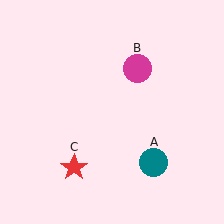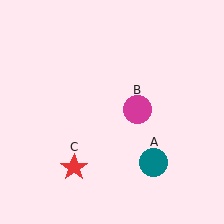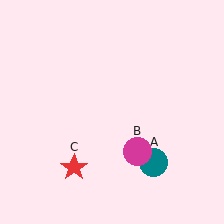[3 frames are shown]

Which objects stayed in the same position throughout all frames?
Teal circle (object A) and red star (object C) remained stationary.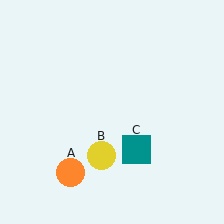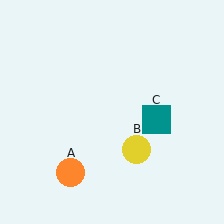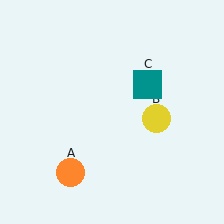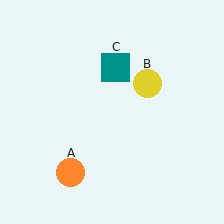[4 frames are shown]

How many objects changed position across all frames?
2 objects changed position: yellow circle (object B), teal square (object C).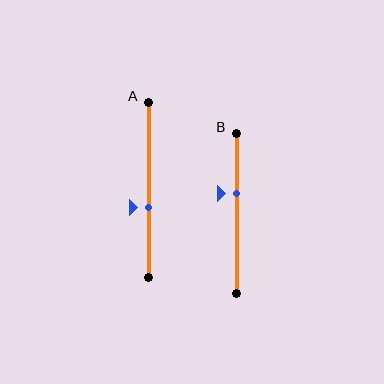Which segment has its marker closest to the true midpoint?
Segment A has its marker closest to the true midpoint.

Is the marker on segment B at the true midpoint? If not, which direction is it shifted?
No, the marker on segment B is shifted upward by about 13% of the segment length.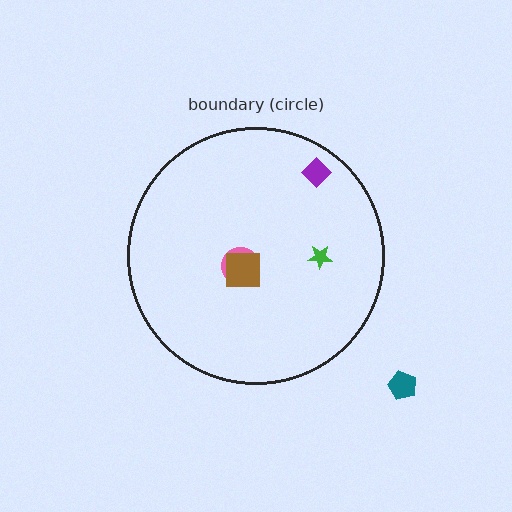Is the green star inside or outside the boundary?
Inside.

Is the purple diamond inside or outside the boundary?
Inside.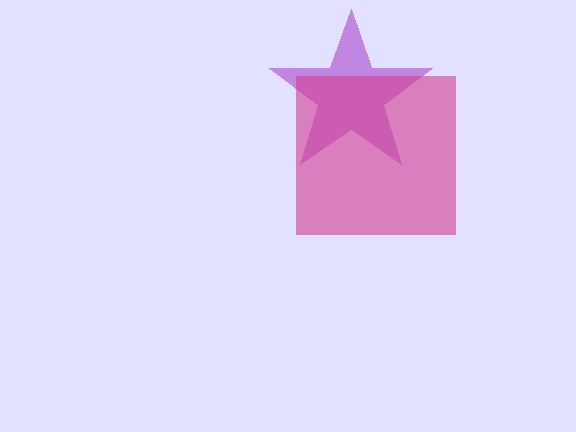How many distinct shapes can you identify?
There are 2 distinct shapes: a purple star, a magenta square.